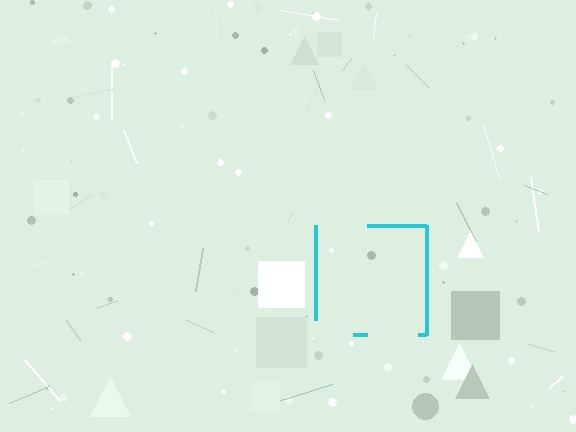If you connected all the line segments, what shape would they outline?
They would outline a square.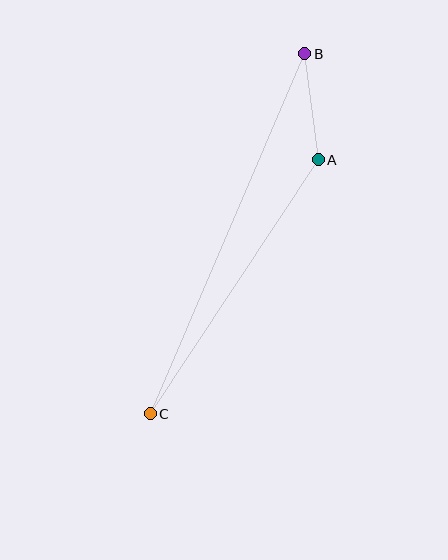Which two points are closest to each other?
Points A and B are closest to each other.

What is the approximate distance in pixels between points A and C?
The distance between A and C is approximately 305 pixels.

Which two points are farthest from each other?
Points B and C are farthest from each other.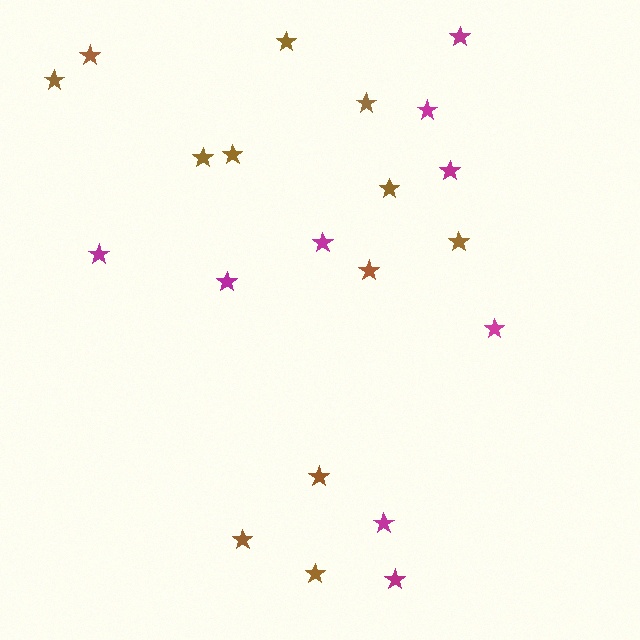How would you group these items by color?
There are 2 groups: one group of brown stars (12) and one group of magenta stars (9).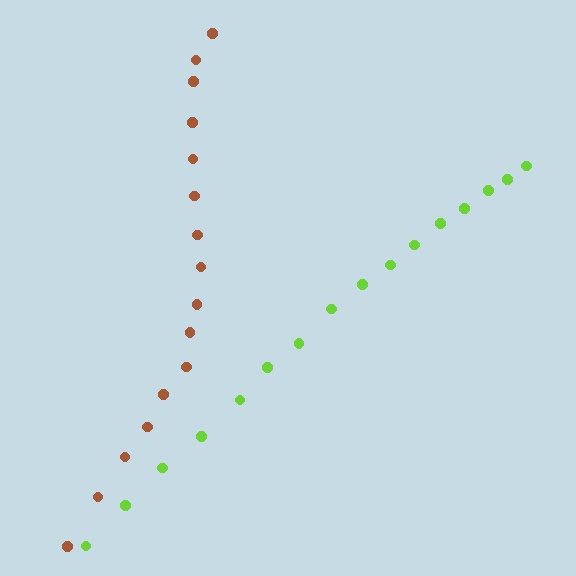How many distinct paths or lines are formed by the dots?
There are 2 distinct paths.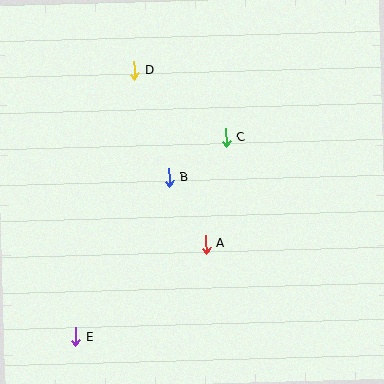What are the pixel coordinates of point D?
Point D is at (134, 70).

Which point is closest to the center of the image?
Point B at (169, 178) is closest to the center.